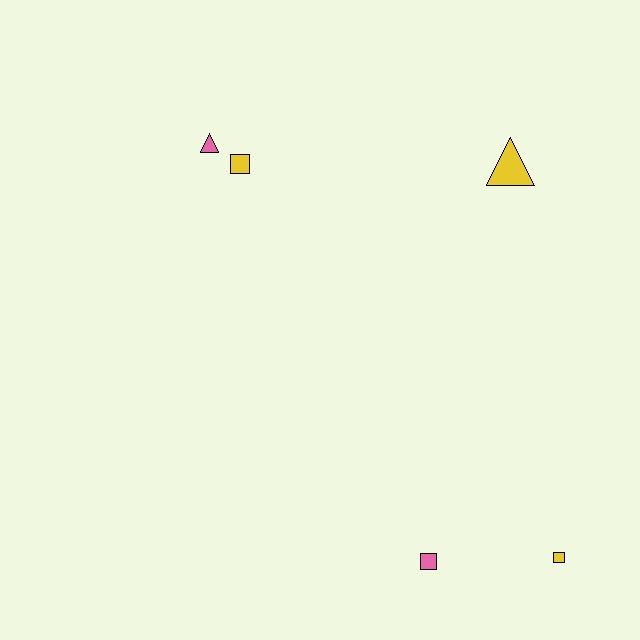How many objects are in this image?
There are 5 objects.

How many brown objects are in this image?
There are no brown objects.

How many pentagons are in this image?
There are no pentagons.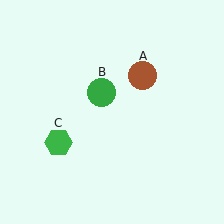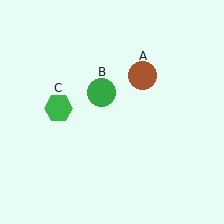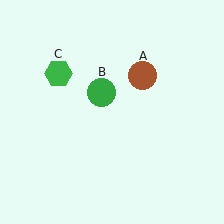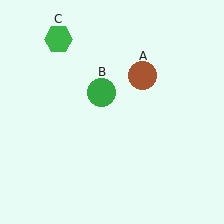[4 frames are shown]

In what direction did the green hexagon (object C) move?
The green hexagon (object C) moved up.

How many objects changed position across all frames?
1 object changed position: green hexagon (object C).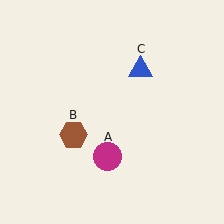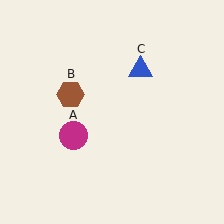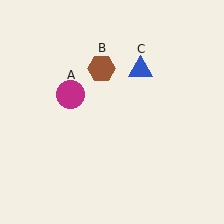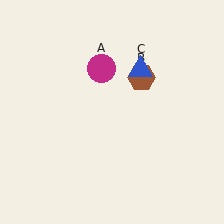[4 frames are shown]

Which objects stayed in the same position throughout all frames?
Blue triangle (object C) remained stationary.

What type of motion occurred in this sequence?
The magenta circle (object A), brown hexagon (object B) rotated clockwise around the center of the scene.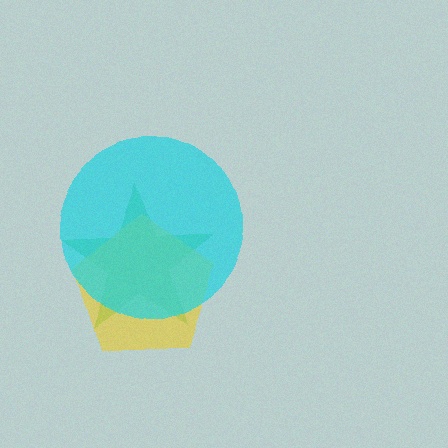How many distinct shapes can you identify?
There are 3 distinct shapes: a green star, a yellow pentagon, a cyan circle.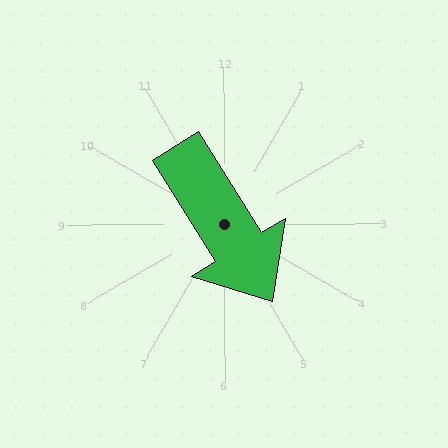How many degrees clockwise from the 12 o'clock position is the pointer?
Approximately 148 degrees.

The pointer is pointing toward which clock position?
Roughly 5 o'clock.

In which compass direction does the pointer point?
Southeast.